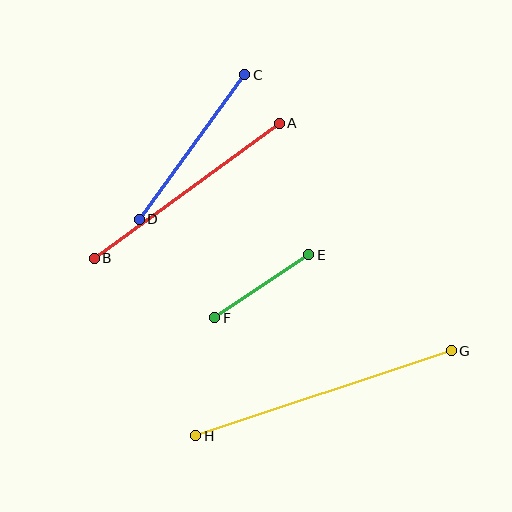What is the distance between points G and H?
The distance is approximately 269 pixels.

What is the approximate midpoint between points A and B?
The midpoint is at approximately (187, 191) pixels.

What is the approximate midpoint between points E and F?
The midpoint is at approximately (262, 286) pixels.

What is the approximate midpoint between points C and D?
The midpoint is at approximately (192, 147) pixels.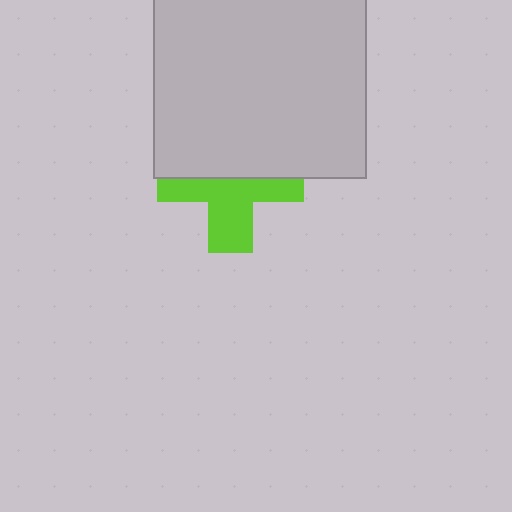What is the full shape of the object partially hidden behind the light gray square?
The partially hidden object is a lime cross.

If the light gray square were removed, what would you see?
You would see the complete lime cross.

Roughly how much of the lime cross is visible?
About half of it is visible (roughly 50%).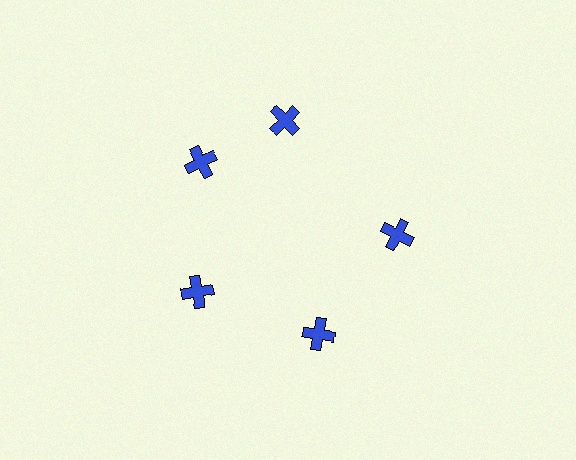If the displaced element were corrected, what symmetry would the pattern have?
It would have 5-fold rotational symmetry — the pattern would map onto itself every 72 degrees.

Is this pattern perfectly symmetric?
No. The 5 blue crosses are arranged in a ring, but one element near the 1 o'clock position is rotated out of alignment along the ring, breaking the 5-fold rotational symmetry.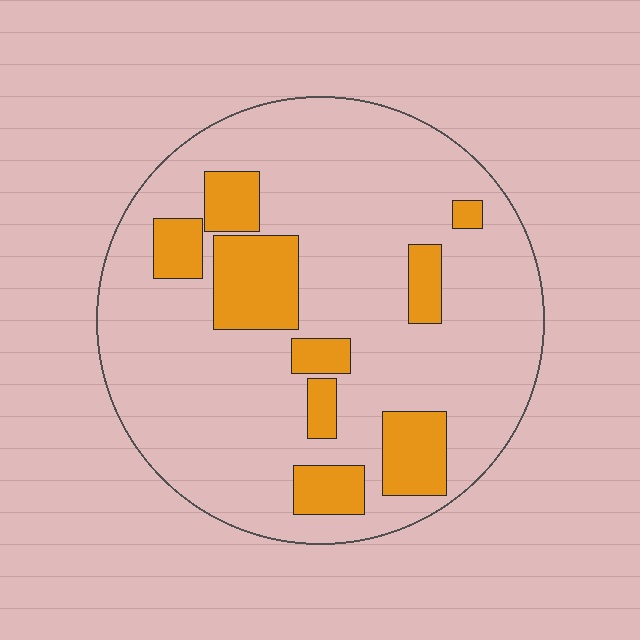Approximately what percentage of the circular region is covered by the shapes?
Approximately 20%.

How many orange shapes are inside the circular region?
9.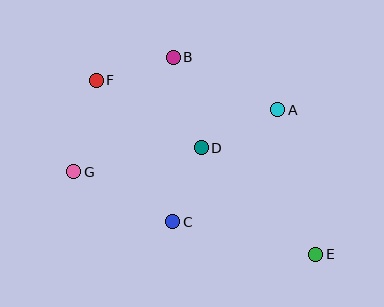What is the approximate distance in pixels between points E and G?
The distance between E and G is approximately 255 pixels.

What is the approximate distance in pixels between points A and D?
The distance between A and D is approximately 85 pixels.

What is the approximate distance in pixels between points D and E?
The distance between D and E is approximately 157 pixels.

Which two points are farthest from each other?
Points E and F are farthest from each other.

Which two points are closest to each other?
Points C and D are closest to each other.